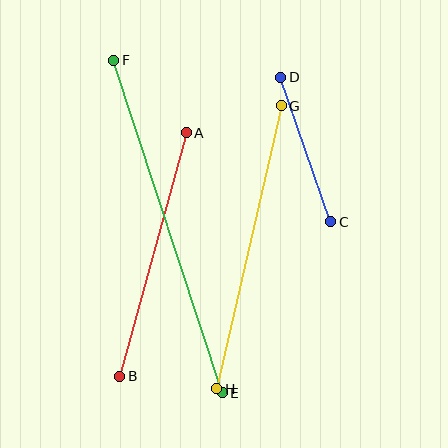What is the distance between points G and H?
The distance is approximately 291 pixels.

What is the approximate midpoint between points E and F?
The midpoint is at approximately (168, 227) pixels.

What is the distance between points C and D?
The distance is approximately 153 pixels.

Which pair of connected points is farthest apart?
Points E and F are farthest apart.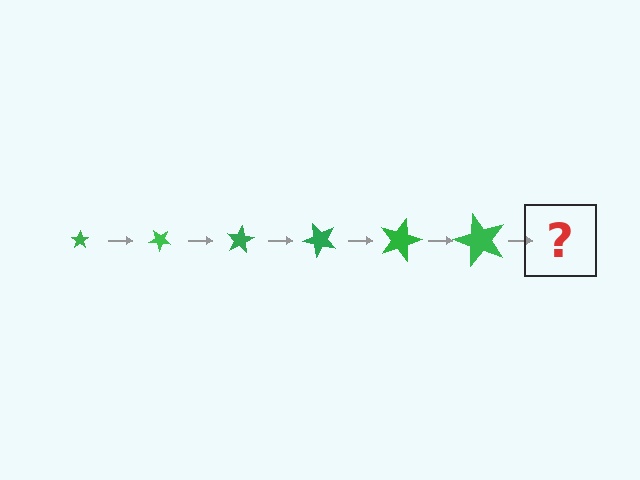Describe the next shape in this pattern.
It should be a star, larger than the previous one and rotated 240 degrees from the start.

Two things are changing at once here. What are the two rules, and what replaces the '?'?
The two rules are that the star grows larger each step and it rotates 40 degrees each step. The '?' should be a star, larger than the previous one and rotated 240 degrees from the start.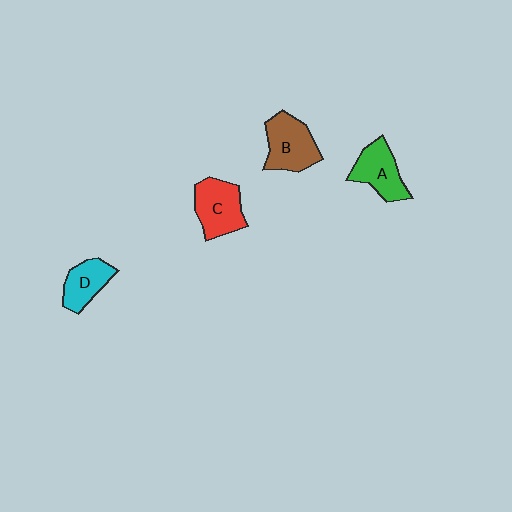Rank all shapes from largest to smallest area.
From largest to smallest: B (brown), C (red), A (green), D (cyan).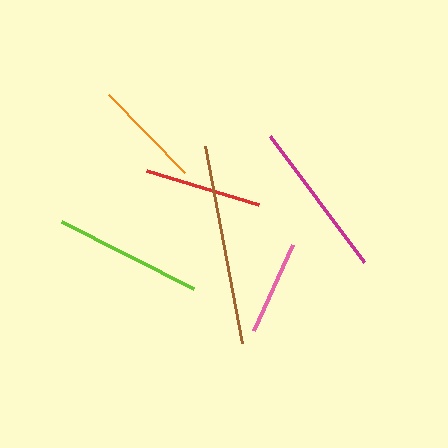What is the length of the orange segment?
The orange segment is approximately 108 pixels long.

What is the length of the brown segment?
The brown segment is approximately 200 pixels long.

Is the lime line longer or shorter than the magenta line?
The magenta line is longer than the lime line.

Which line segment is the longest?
The brown line is the longest at approximately 200 pixels.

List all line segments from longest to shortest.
From longest to shortest: brown, magenta, lime, red, orange, pink.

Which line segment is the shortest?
The pink line is the shortest at approximately 95 pixels.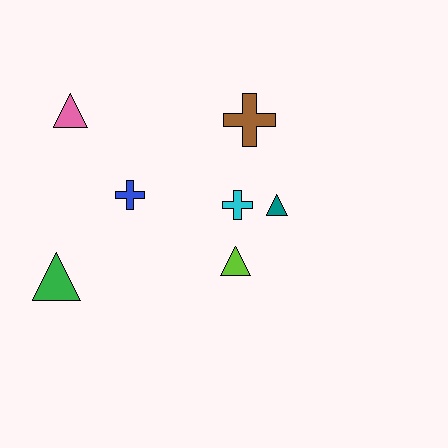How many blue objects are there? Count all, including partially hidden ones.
There is 1 blue object.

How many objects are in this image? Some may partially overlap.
There are 7 objects.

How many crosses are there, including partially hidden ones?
There are 3 crosses.